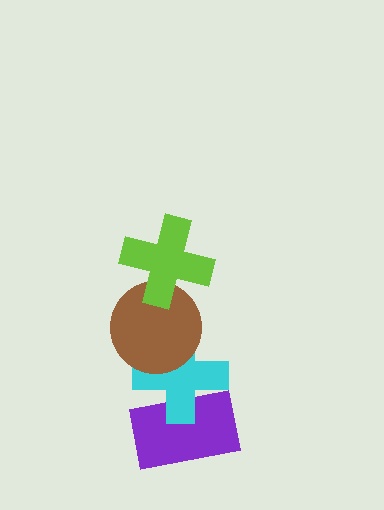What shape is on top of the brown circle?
The lime cross is on top of the brown circle.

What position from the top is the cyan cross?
The cyan cross is 3rd from the top.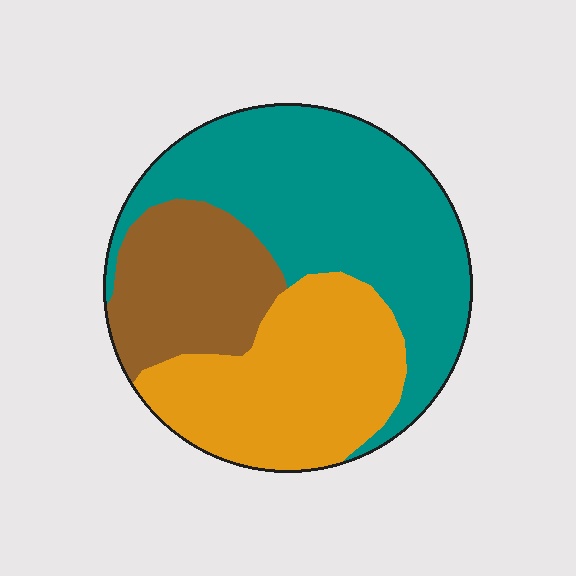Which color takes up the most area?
Teal, at roughly 45%.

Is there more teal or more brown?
Teal.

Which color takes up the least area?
Brown, at roughly 20%.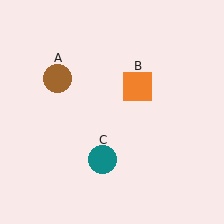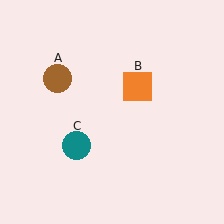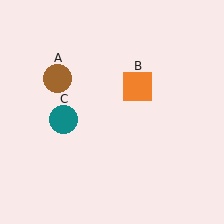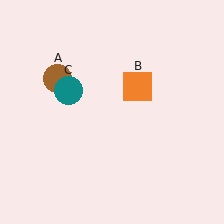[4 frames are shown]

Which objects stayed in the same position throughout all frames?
Brown circle (object A) and orange square (object B) remained stationary.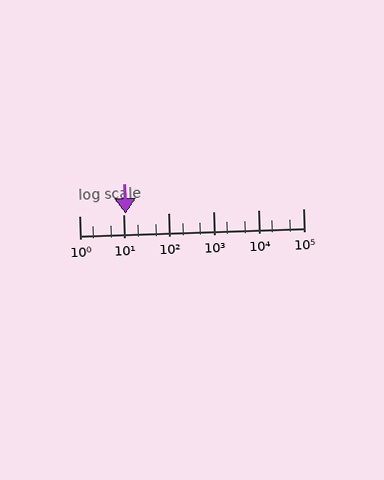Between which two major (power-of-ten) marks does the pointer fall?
The pointer is between 10 and 100.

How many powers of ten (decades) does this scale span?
The scale spans 5 decades, from 1 to 100000.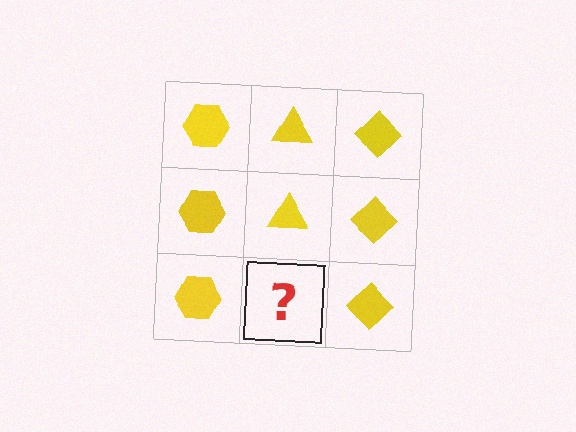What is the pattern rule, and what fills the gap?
The rule is that each column has a consistent shape. The gap should be filled with a yellow triangle.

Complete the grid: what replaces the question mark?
The question mark should be replaced with a yellow triangle.